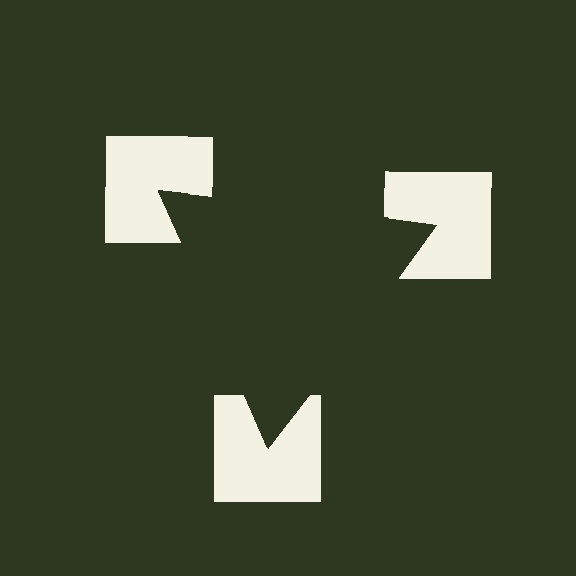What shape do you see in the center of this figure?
An illusory triangle — its edges are inferred from the aligned wedge cuts in the notched squares, not physically drawn.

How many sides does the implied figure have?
3 sides.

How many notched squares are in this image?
There are 3 — one at each vertex of the illusory triangle.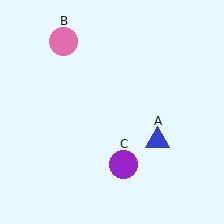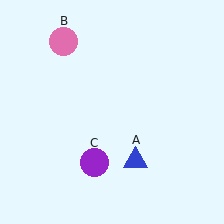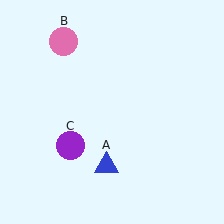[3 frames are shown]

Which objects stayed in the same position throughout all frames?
Pink circle (object B) remained stationary.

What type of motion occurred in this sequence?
The blue triangle (object A), purple circle (object C) rotated clockwise around the center of the scene.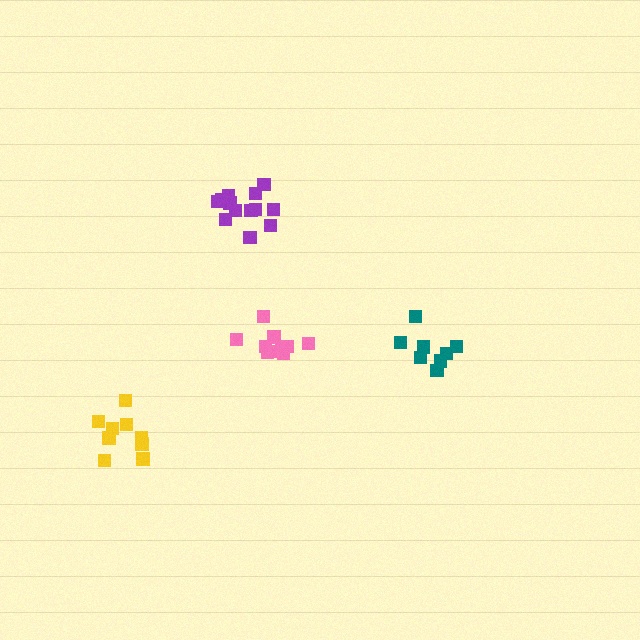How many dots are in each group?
Group 1: 8 dots, Group 2: 14 dots, Group 3: 9 dots, Group 4: 10 dots (41 total).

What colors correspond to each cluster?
The clusters are colored: teal, purple, yellow, pink.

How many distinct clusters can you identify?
There are 4 distinct clusters.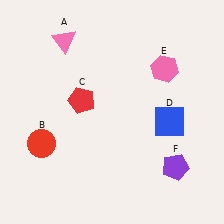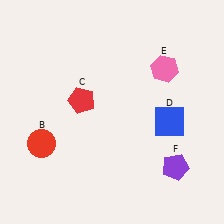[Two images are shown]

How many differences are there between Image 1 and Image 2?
There is 1 difference between the two images.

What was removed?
The pink triangle (A) was removed in Image 2.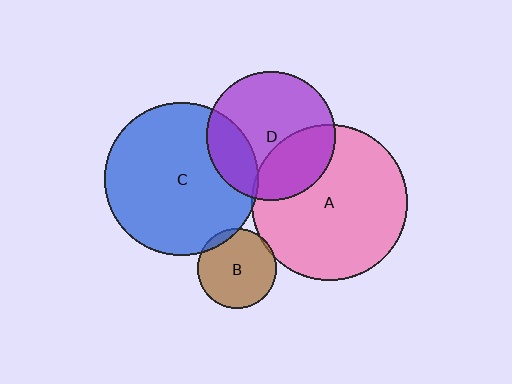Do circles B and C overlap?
Yes.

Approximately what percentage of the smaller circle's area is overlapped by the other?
Approximately 5%.